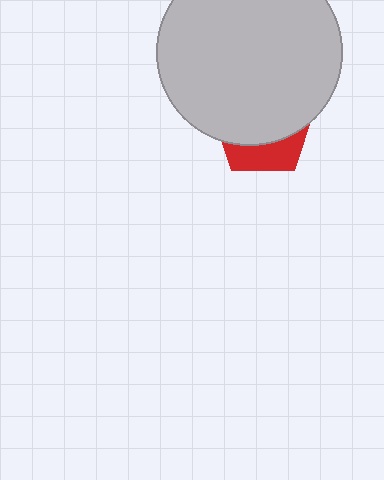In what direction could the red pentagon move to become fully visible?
The red pentagon could move down. That would shift it out from behind the light gray circle entirely.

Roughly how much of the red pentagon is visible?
A small part of it is visible (roughly 31%).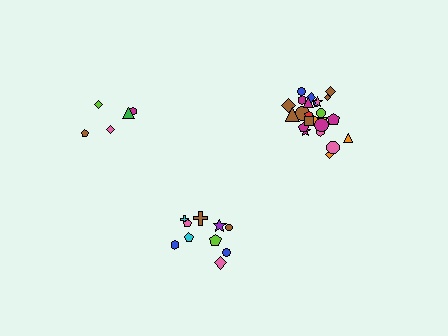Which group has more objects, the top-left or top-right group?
The top-right group.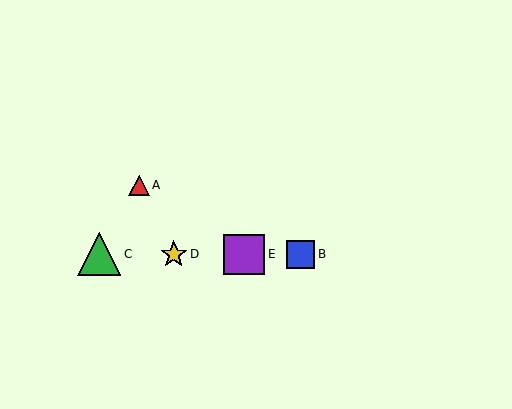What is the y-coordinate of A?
Object A is at y≈185.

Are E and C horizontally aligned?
Yes, both are at y≈254.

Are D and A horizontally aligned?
No, D is at y≈254 and A is at y≈185.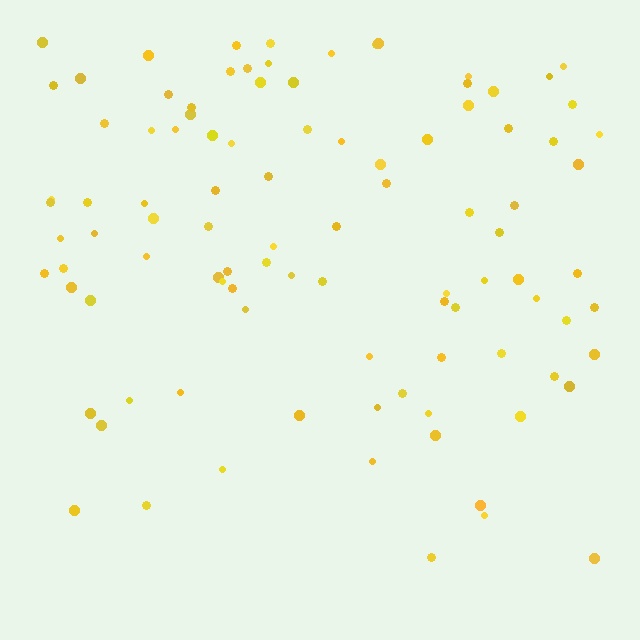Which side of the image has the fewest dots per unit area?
The bottom.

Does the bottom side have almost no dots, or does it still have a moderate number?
Still a moderate number, just noticeably fewer than the top.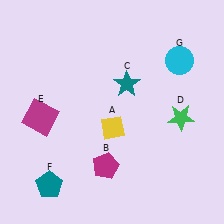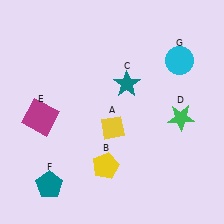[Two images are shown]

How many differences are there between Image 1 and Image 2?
There is 1 difference between the two images.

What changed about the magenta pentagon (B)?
In Image 1, B is magenta. In Image 2, it changed to yellow.